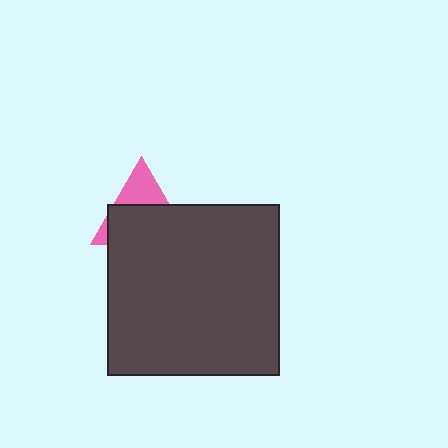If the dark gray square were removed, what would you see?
You would see the complete pink triangle.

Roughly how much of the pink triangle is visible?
A small part of it is visible (roughly 34%).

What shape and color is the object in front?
The object in front is a dark gray square.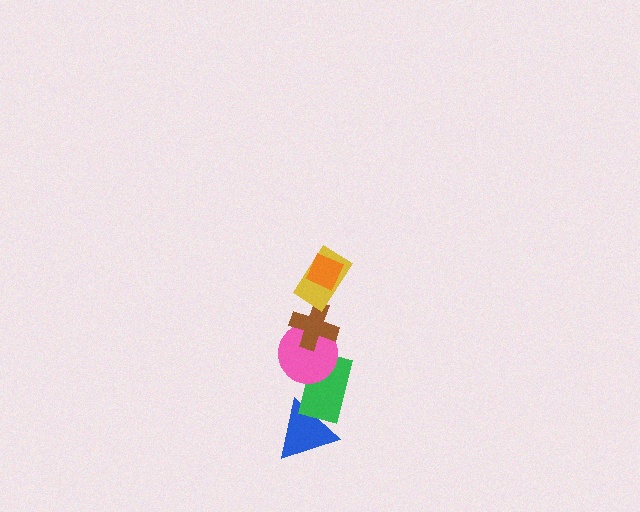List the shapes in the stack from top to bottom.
From top to bottom: the orange diamond, the yellow rectangle, the brown cross, the pink circle, the green rectangle, the blue triangle.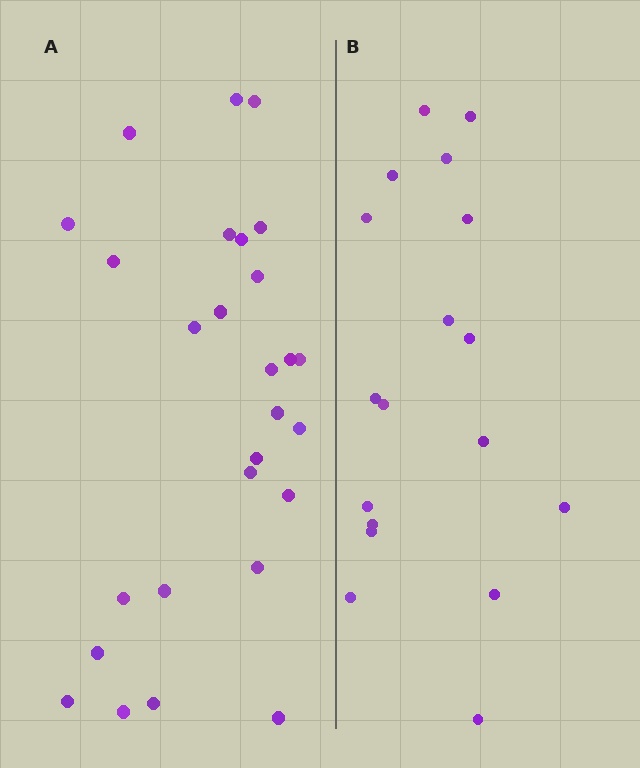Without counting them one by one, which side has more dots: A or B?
Region A (the left region) has more dots.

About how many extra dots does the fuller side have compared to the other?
Region A has roughly 8 or so more dots than region B.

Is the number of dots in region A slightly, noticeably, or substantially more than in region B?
Region A has substantially more. The ratio is roughly 1.5 to 1.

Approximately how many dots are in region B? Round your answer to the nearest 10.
About 20 dots. (The exact count is 18, which rounds to 20.)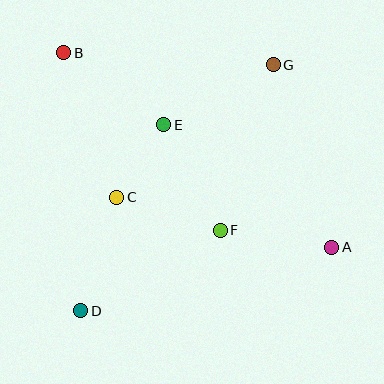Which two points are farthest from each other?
Points A and B are farthest from each other.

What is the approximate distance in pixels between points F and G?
The distance between F and G is approximately 174 pixels.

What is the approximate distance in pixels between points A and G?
The distance between A and G is approximately 192 pixels.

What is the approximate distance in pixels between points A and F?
The distance between A and F is approximately 113 pixels.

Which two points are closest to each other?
Points C and E are closest to each other.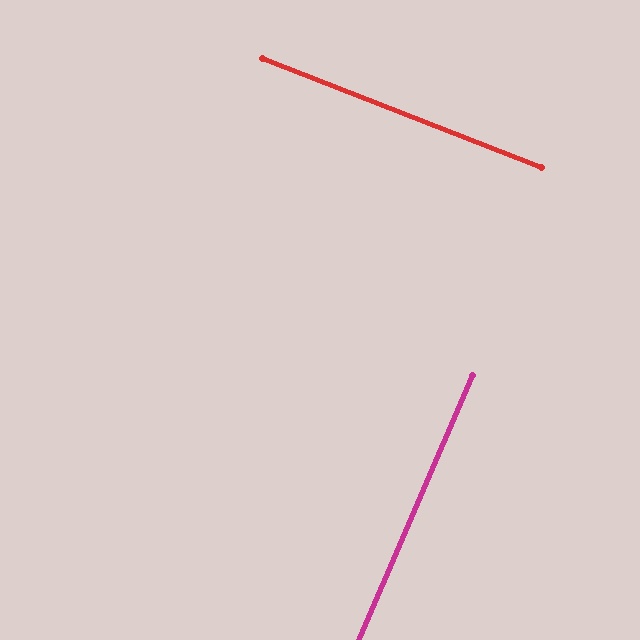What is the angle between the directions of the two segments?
Approximately 88 degrees.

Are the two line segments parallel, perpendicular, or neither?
Perpendicular — they meet at approximately 88°.